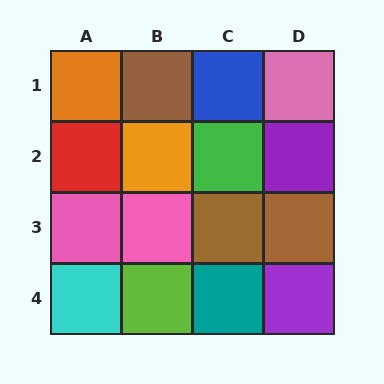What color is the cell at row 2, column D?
Purple.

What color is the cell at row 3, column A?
Pink.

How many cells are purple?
2 cells are purple.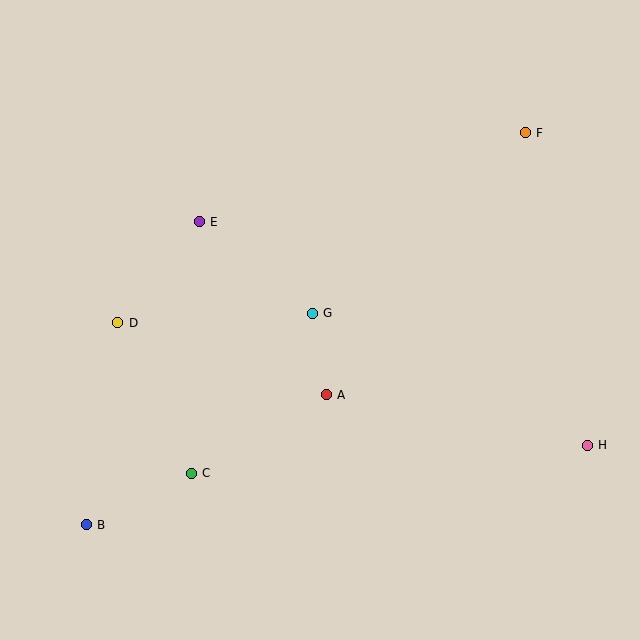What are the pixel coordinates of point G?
Point G is at (312, 313).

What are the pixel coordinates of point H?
Point H is at (587, 445).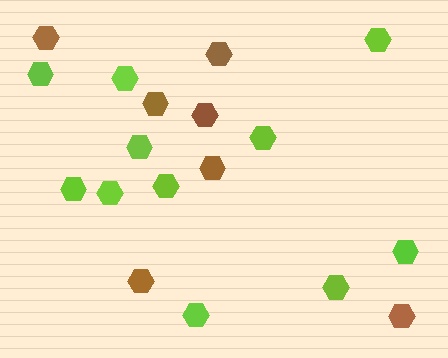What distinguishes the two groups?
There are 2 groups: one group of brown hexagons (7) and one group of lime hexagons (11).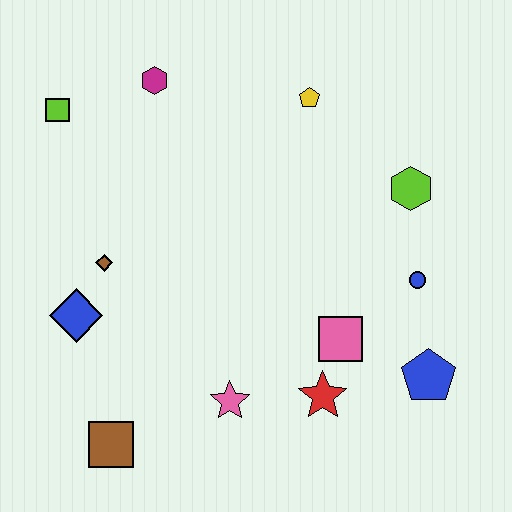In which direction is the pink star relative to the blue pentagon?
The pink star is to the left of the blue pentagon.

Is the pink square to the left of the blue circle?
Yes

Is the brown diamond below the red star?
No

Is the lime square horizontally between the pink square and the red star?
No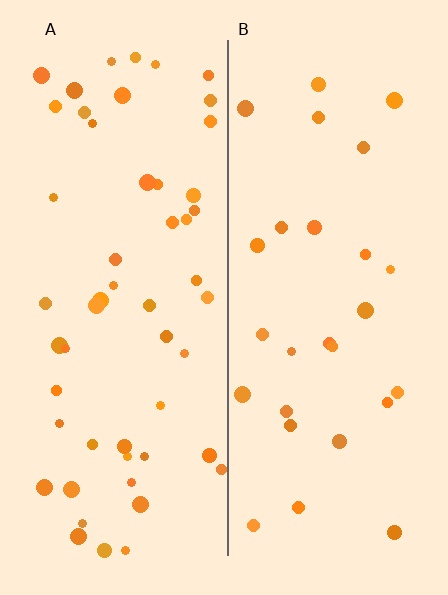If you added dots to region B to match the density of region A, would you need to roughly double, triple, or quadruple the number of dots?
Approximately double.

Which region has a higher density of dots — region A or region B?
A (the left).